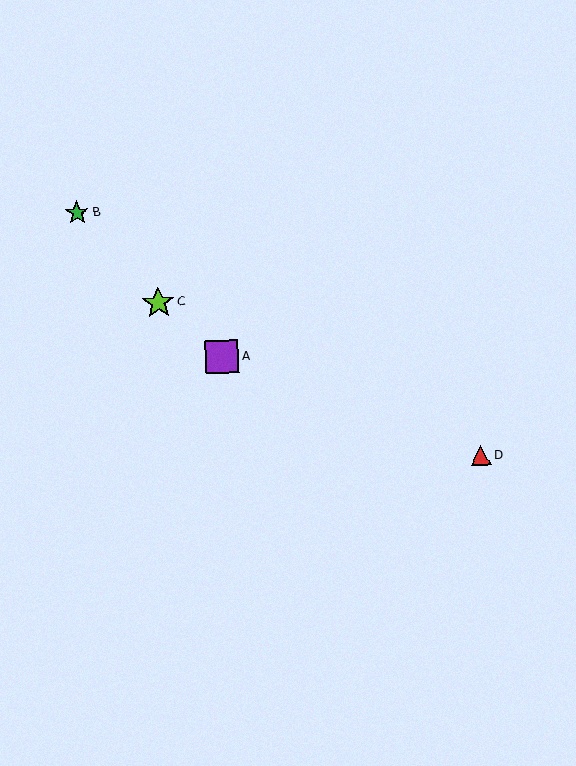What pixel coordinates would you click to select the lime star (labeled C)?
Click at (158, 303) to select the lime star C.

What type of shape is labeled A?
Shape A is a purple square.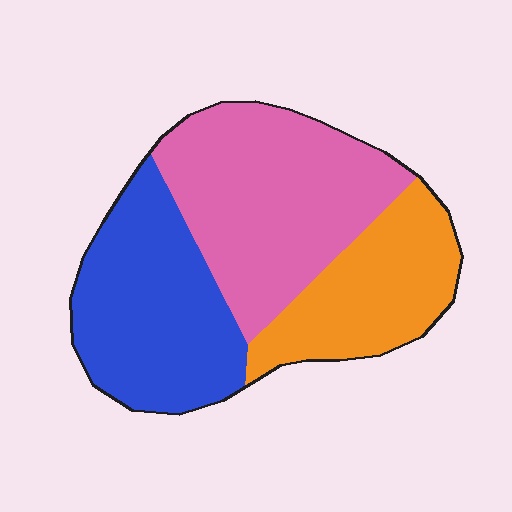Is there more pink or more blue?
Pink.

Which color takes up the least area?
Orange, at roughly 25%.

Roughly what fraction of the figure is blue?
Blue covers roughly 35% of the figure.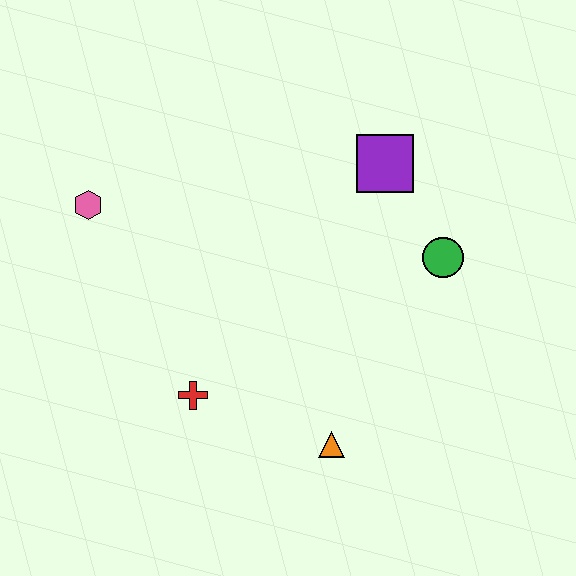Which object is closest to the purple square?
The green circle is closest to the purple square.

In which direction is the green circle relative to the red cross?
The green circle is to the right of the red cross.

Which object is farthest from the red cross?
The purple square is farthest from the red cross.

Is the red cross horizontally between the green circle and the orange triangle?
No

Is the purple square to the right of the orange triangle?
Yes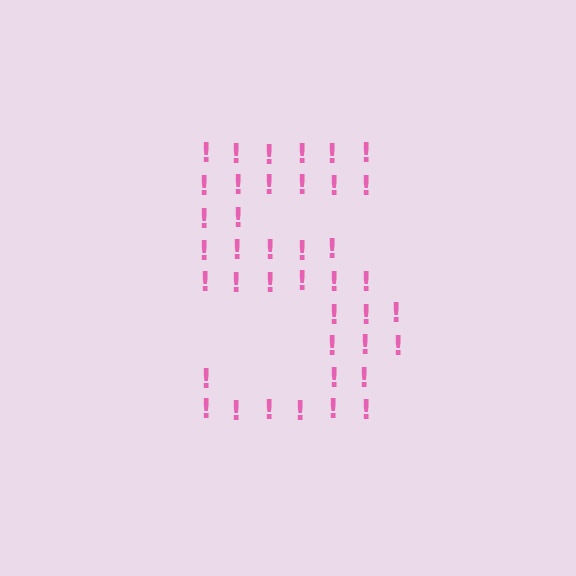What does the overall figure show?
The overall figure shows the digit 5.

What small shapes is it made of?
It is made of small exclamation marks.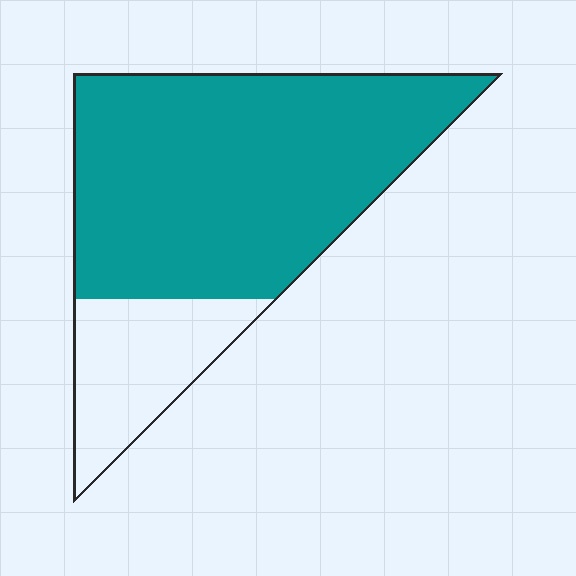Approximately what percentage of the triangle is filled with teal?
Approximately 75%.